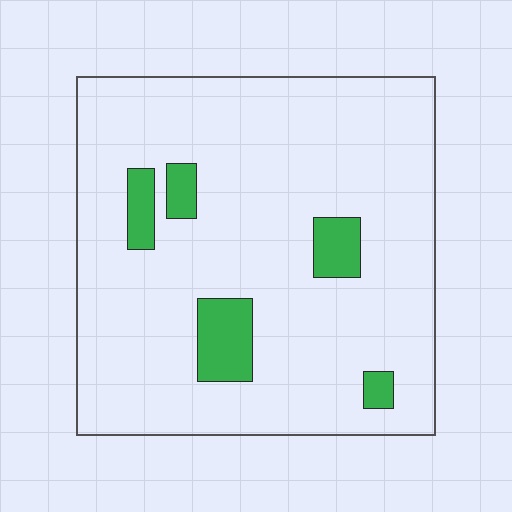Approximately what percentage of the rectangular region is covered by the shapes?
Approximately 10%.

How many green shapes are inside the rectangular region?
5.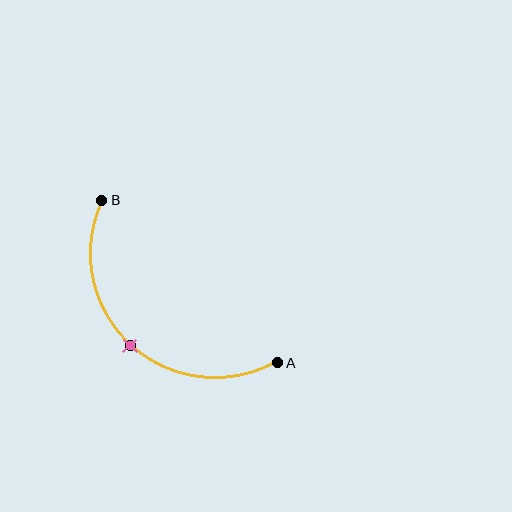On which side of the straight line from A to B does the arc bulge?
The arc bulges below and to the left of the straight line connecting A and B.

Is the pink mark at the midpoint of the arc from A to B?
Yes. The pink mark lies on the arc at equal arc-length from both A and B — it is the arc midpoint.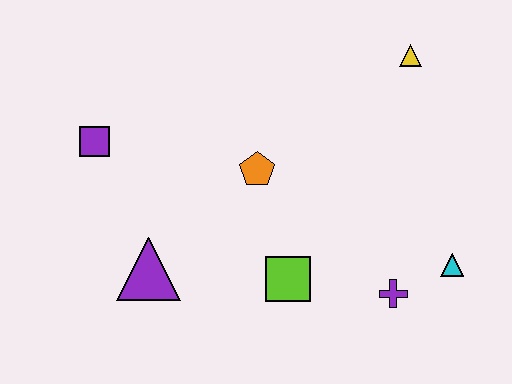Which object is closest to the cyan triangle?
The purple cross is closest to the cyan triangle.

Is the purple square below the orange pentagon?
No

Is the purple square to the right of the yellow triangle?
No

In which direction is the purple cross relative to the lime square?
The purple cross is to the right of the lime square.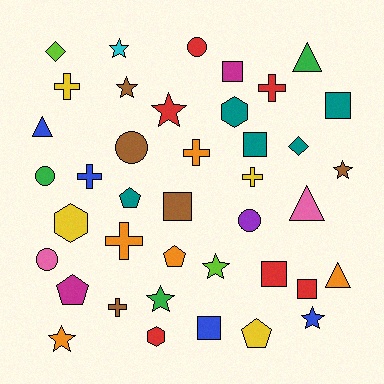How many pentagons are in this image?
There are 4 pentagons.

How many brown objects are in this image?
There are 5 brown objects.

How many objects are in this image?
There are 40 objects.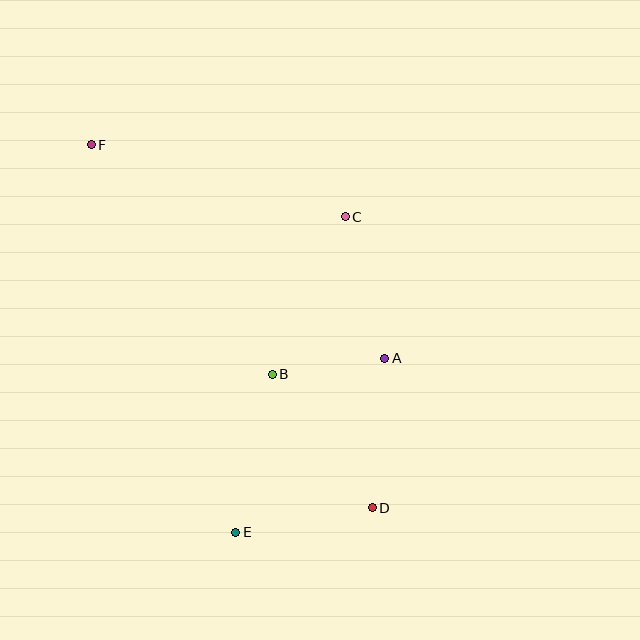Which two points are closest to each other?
Points A and B are closest to each other.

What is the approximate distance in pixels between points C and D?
The distance between C and D is approximately 292 pixels.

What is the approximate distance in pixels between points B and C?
The distance between B and C is approximately 174 pixels.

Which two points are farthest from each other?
Points D and F are farthest from each other.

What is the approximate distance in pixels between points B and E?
The distance between B and E is approximately 162 pixels.